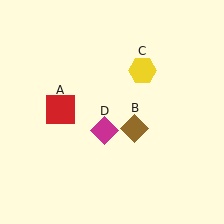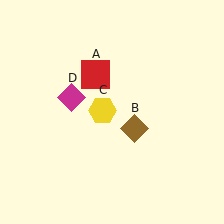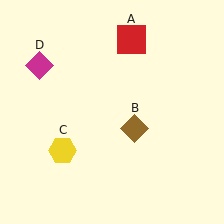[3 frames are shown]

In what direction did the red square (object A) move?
The red square (object A) moved up and to the right.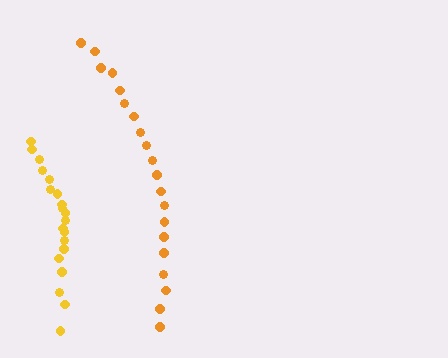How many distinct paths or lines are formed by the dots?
There are 2 distinct paths.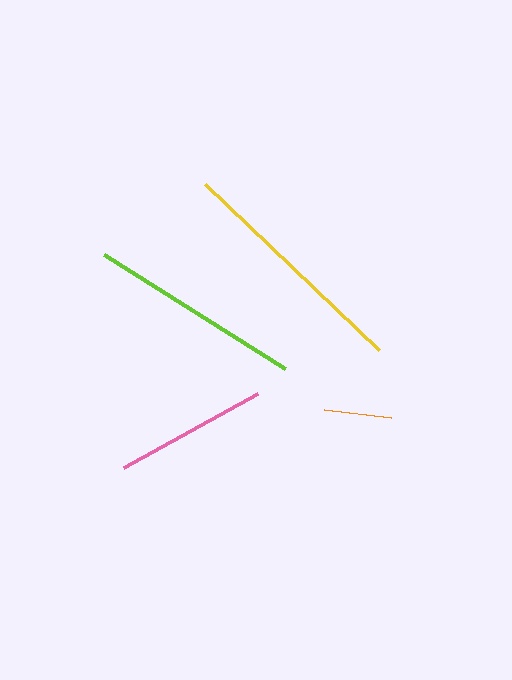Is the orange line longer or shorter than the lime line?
The lime line is longer than the orange line.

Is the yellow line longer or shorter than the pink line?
The yellow line is longer than the pink line.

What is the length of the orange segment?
The orange segment is approximately 67 pixels long.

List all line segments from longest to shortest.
From longest to shortest: yellow, lime, pink, orange.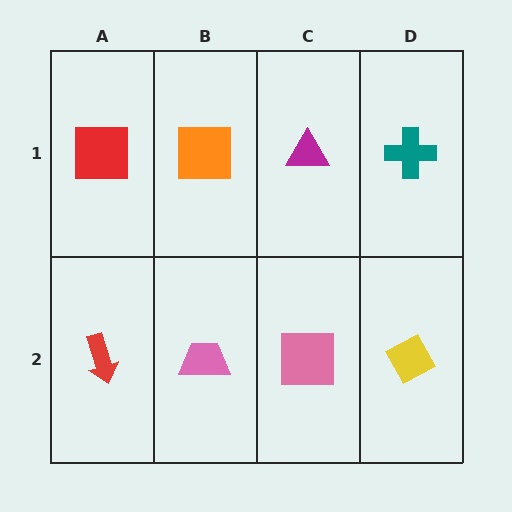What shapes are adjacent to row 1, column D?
A yellow diamond (row 2, column D), a magenta triangle (row 1, column C).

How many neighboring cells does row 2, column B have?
3.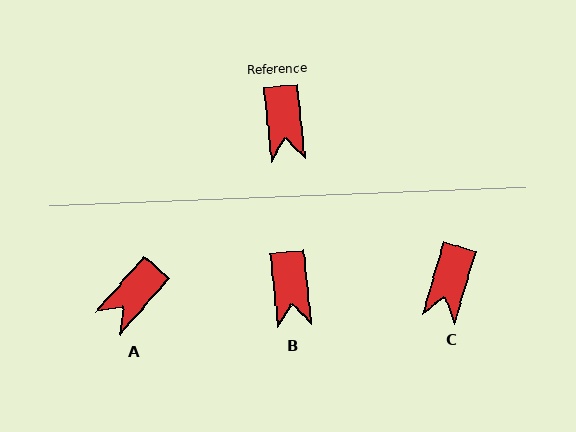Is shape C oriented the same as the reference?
No, it is off by about 22 degrees.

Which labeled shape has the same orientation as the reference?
B.